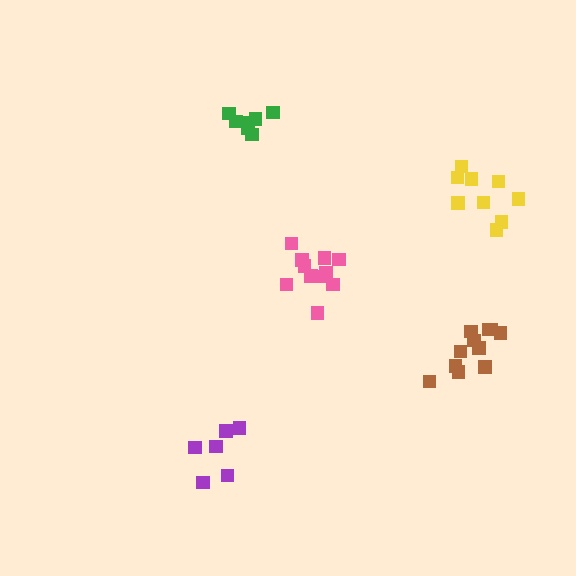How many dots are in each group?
Group 1: 11 dots, Group 2: 6 dots, Group 3: 11 dots, Group 4: 9 dots, Group 5: 7 dots (44 total).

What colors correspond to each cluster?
The clusters are colored: brown, purple, pink, yellow, green.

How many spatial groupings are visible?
There are 5 spatial groupings.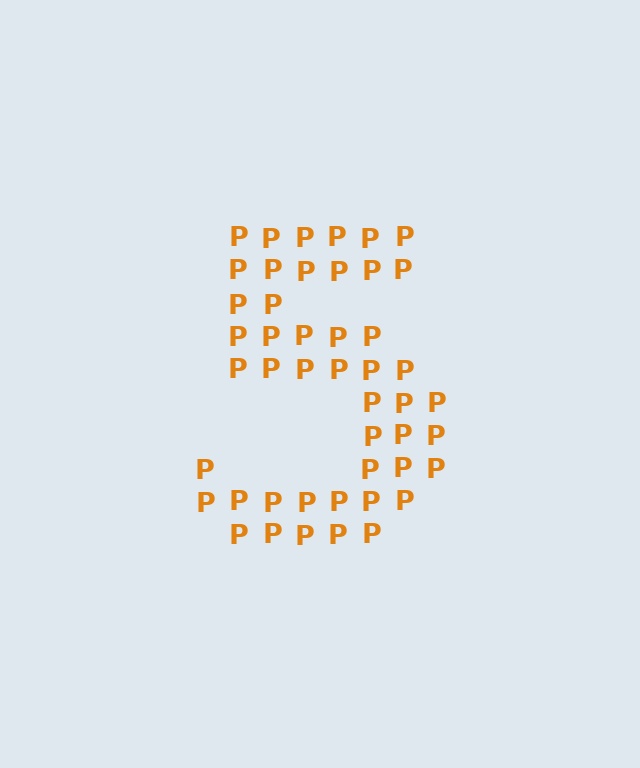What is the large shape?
The large shape is the digit 5.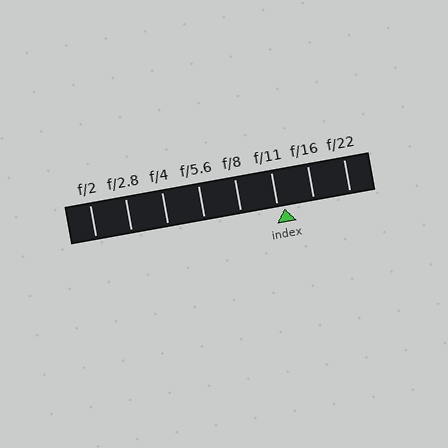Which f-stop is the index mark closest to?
The index mark is closest to f/11.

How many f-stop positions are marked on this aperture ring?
There are 8 f-stop positions marked.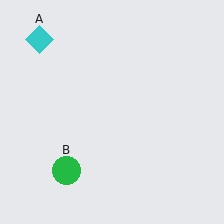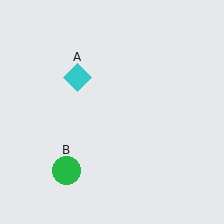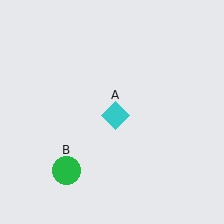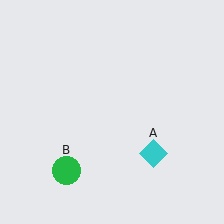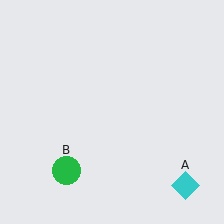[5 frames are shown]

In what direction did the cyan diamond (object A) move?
The cyan diamond (object A) moved down and to the right.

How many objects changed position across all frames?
1 object changed position: cyan diamond (object A).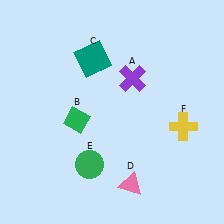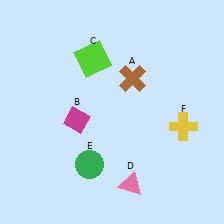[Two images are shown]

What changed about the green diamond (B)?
In Image 1, B is green. In Image 2, it changed to magenta.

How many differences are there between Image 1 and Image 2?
There are 3 differences between the two images.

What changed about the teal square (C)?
In Image 1, C is teal. In Image 2, it changed to lime.